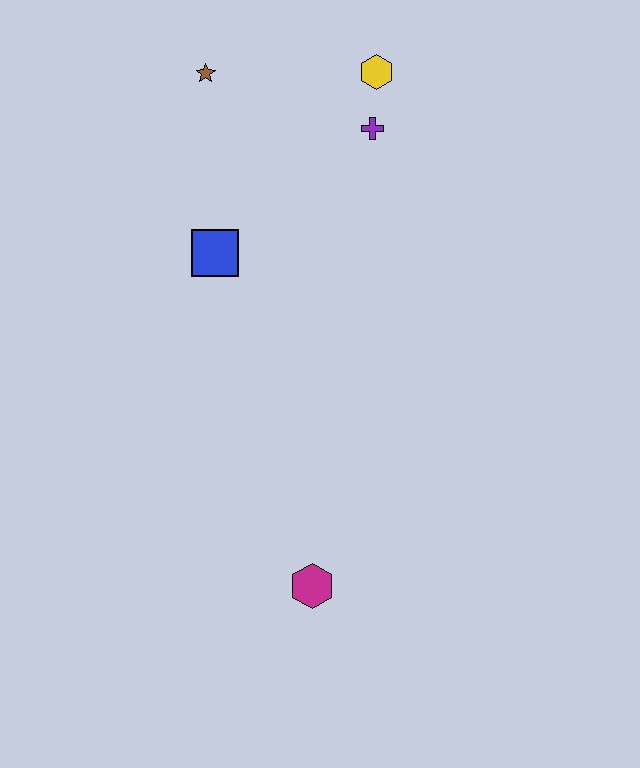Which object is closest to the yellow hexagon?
The purple cross is closest to the yellow hexagon.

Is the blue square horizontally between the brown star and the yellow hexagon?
Yes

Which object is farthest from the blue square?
The magenta hexagon is farthest from the blue square.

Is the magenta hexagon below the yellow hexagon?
Yes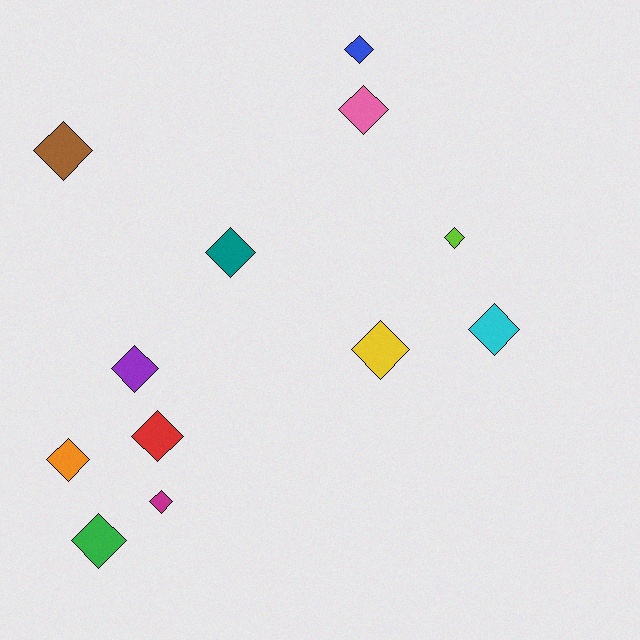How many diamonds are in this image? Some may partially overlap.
There are 12 diamonds.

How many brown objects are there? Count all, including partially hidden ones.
There is 1 brown object.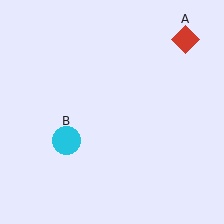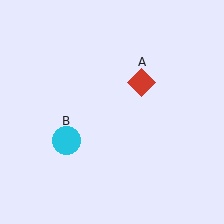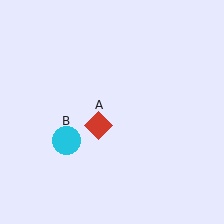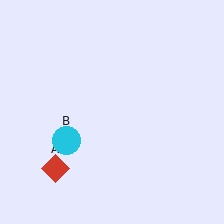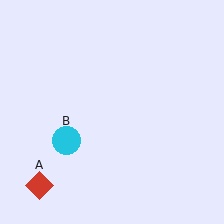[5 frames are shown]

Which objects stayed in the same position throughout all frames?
Cyan circle (object B) remained stationary.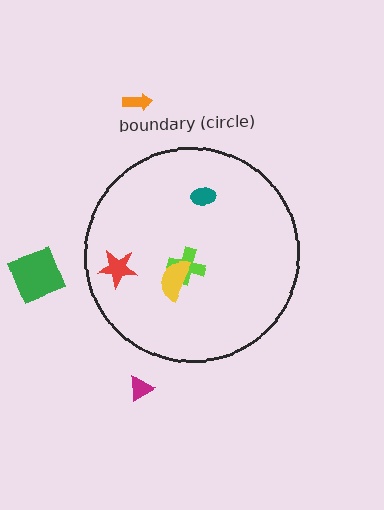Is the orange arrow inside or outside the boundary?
Outside.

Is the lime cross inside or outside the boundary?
Inside.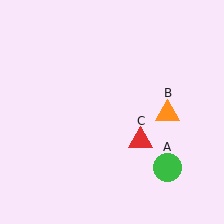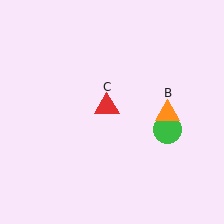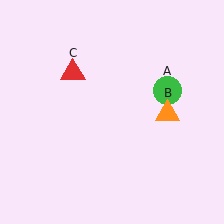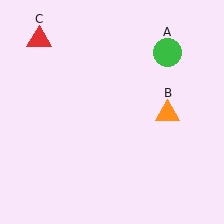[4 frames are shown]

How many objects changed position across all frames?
2 objects changed position: green circle (object A), red triangle (object C).